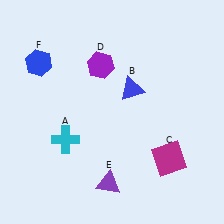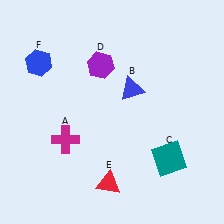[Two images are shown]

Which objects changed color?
A changed from cyan to magenta. C changed from magenta to teal. E changed from purple to red.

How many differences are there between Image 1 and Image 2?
There are 3 differences between the two images.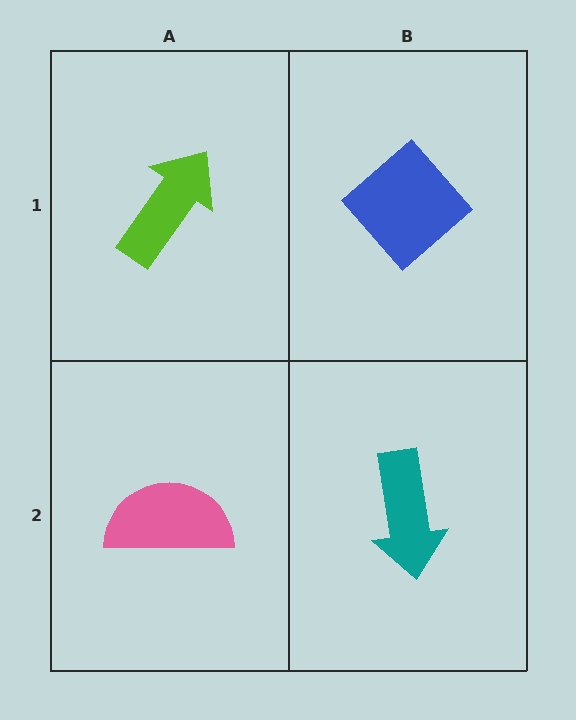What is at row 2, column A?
A pink semicircle.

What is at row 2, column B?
A teal arrow.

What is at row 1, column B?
A blue diamond.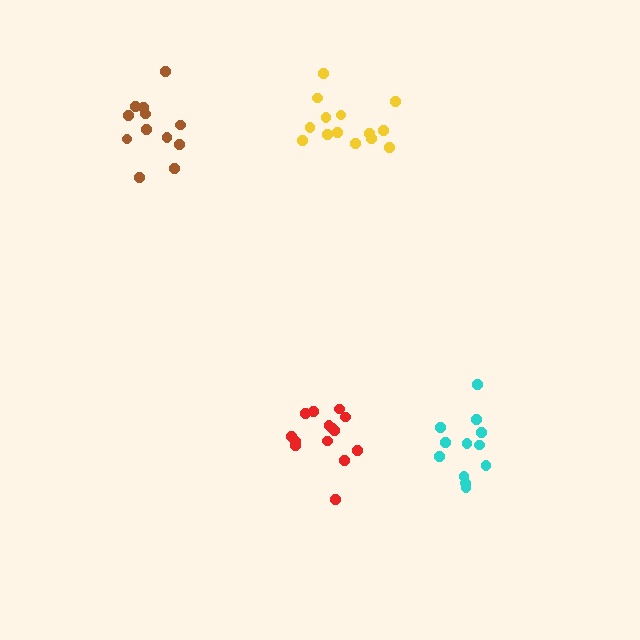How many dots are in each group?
Group 1: 12 dots, Group 2: 14 dots, Group 3: 12 dots, Group 4: 14 dots (52 total).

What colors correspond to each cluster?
The clusters are colored: cyan, red, brown, yellow.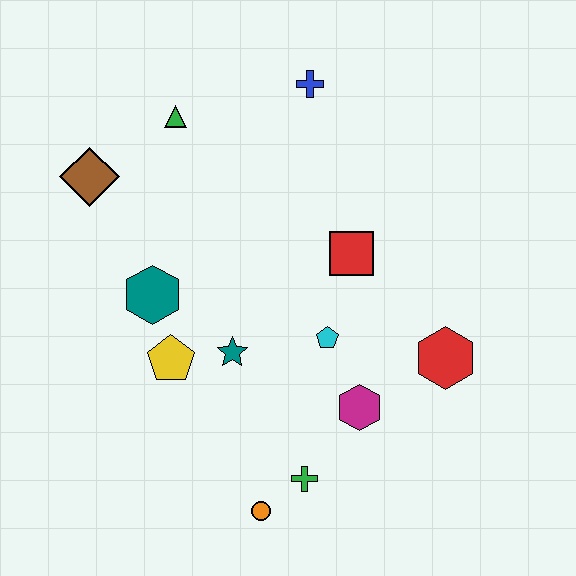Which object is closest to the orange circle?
The green cross is closest to the orange circle.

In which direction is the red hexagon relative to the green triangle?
The red hexagon is to the right of the green triangle.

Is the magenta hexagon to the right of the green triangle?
Yes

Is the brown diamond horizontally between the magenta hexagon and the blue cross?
No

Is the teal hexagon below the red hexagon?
No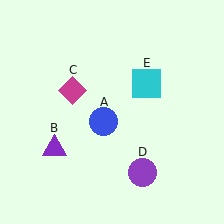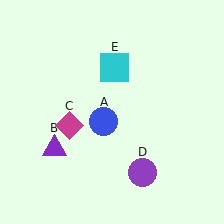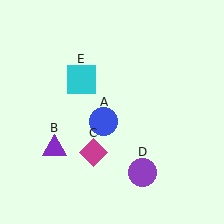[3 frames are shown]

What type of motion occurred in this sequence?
The magenta diamond (object C), cyan square (object E) rotated counterclockwise around the center of the scene.